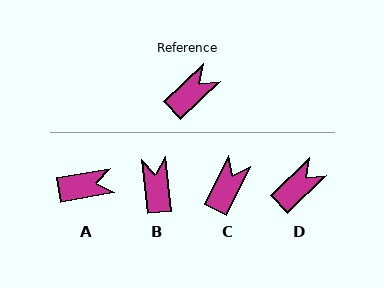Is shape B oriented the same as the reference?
No, it is off by about 52 degrees.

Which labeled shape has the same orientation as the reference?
D.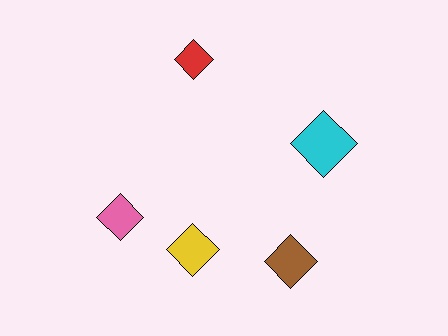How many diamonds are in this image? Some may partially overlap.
There are 5 diamonds.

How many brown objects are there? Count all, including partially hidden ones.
There is 1 brown object.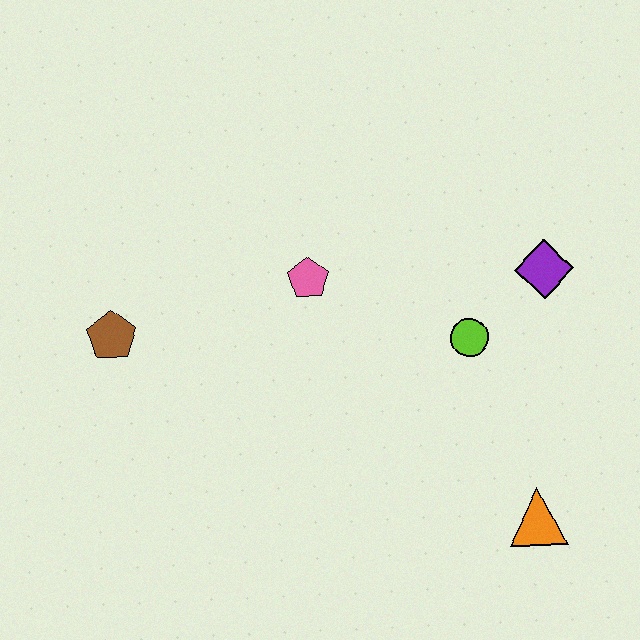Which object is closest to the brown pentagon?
The pink pentagon is closest to the brown pentagon.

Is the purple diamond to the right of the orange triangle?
Yes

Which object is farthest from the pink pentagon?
The orange triangle is farthest from the pink pentagon.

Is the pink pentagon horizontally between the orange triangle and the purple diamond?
No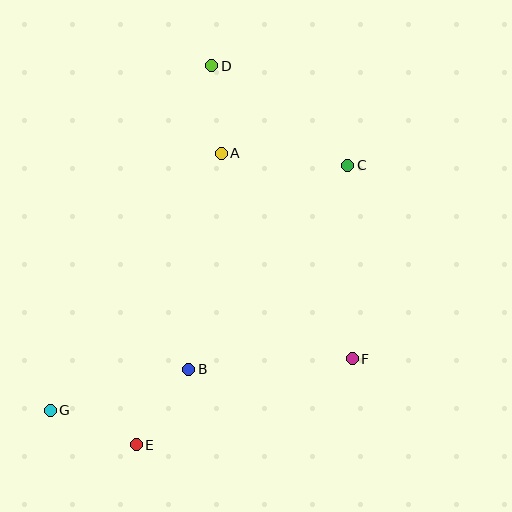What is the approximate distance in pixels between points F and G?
The distance between F and G is approximately 306 pixels.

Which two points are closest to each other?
Points A and D are closest to each other.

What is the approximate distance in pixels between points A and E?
The distance between A and E is approximately 304 pixels.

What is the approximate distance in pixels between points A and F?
The distance between A and F is approximately 243 pixels.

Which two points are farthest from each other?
Points D and E are farthest from each other.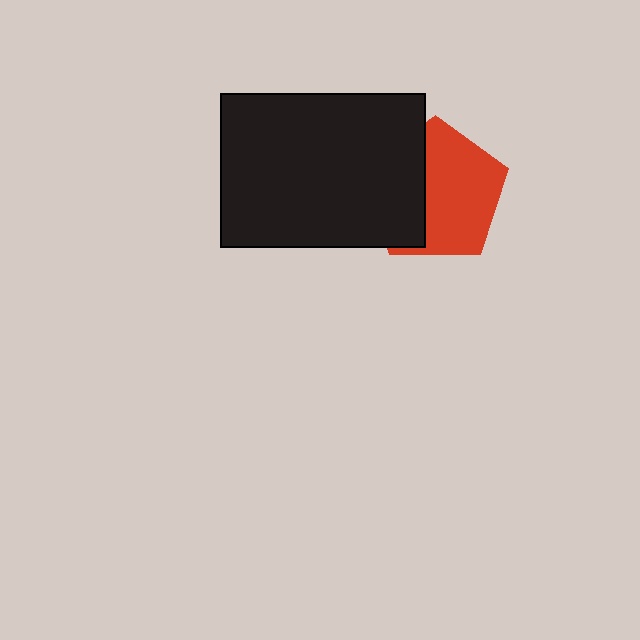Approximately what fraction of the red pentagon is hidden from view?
Roughly 39% of the red pentagon is hidden behind the black rectangle.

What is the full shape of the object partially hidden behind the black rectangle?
The partially hidden object is a red pentagon.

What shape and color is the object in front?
The object in front is a black rectangle.